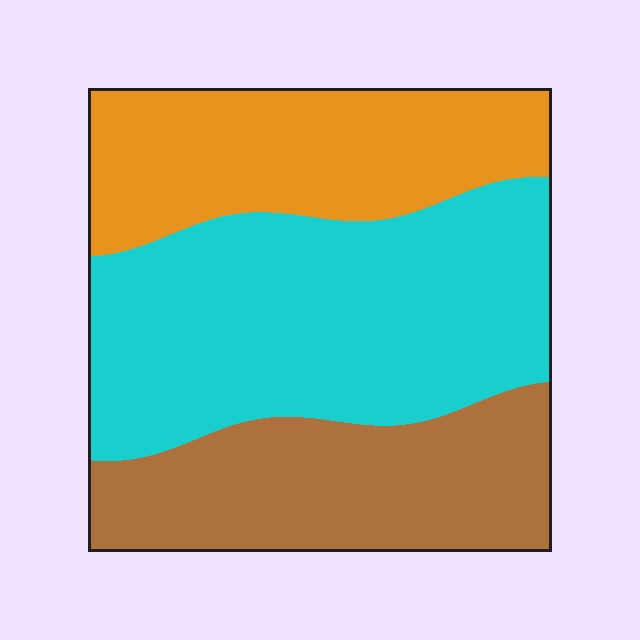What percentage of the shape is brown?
Brown covers around 30% of the shape.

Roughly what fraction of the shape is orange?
Orange covers roughly 25% of the shape.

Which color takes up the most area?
Cyan, at roughly 45%.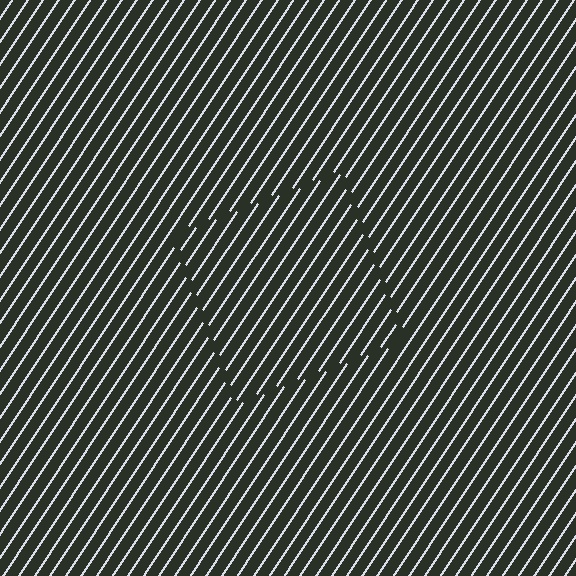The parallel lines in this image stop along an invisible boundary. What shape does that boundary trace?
An illusory square. The interior of the shape contains the same grating, shifted by half a period — the contour is defined by the phase discontinuity where line-ends from the inner and outer gratings abut.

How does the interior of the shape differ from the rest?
The interior of the shape contains the same grating, shifted by half a period — the contour is defined by the phase discontinuity where line-ends from the inner and outer gratings abut.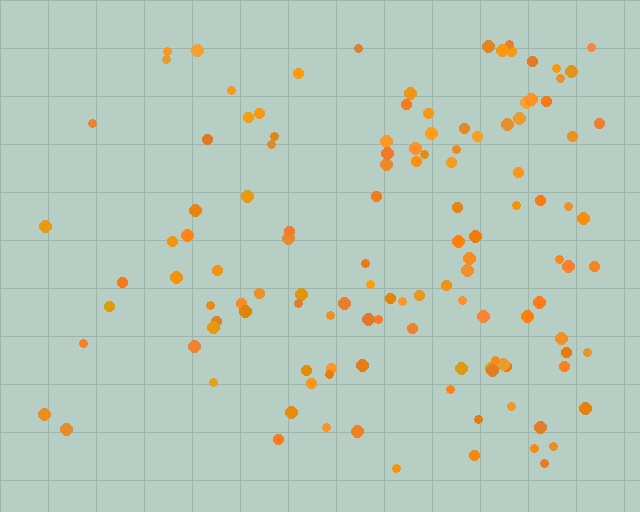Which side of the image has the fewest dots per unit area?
The left.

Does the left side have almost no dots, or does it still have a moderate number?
Still a moderate number, just noticeably fewer than the right.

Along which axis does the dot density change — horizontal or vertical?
Horizontal.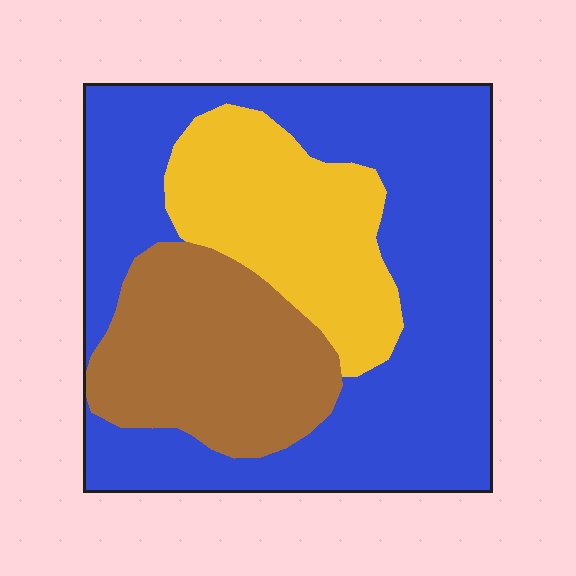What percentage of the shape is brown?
Brown takes up about one quarter (1/4) of the shape.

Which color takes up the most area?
Blue, at roughly 55%.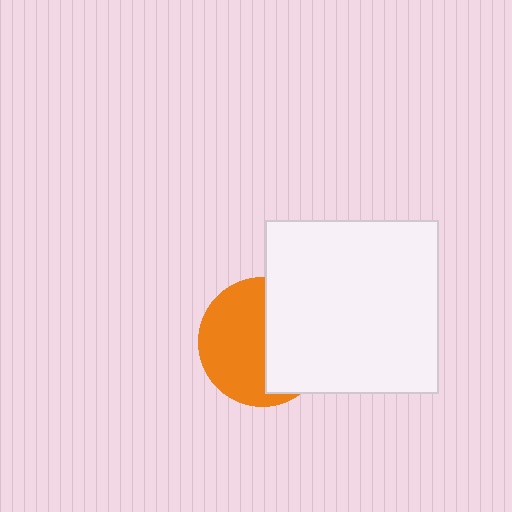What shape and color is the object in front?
The object in front is a white square.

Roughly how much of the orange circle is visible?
About half of it is visible (roughly 55%).